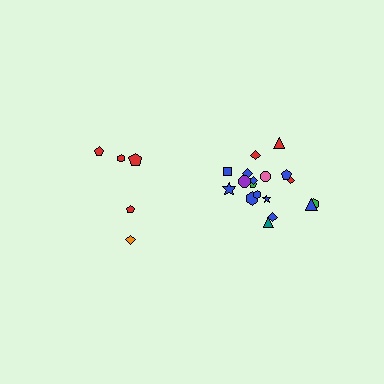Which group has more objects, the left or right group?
The right group.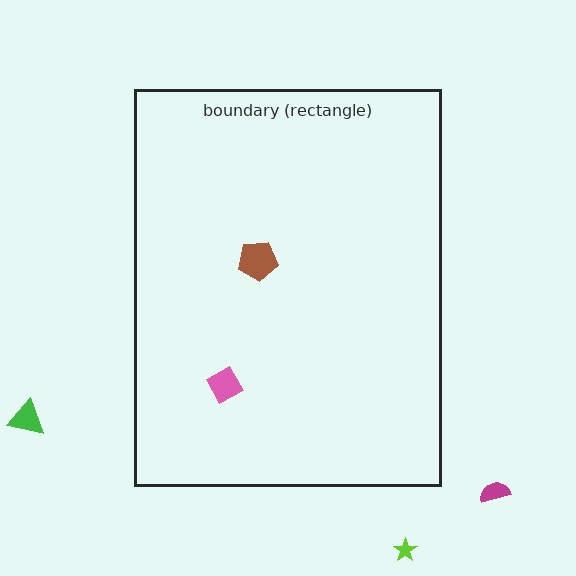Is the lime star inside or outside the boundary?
Outside.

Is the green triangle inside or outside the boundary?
Outside.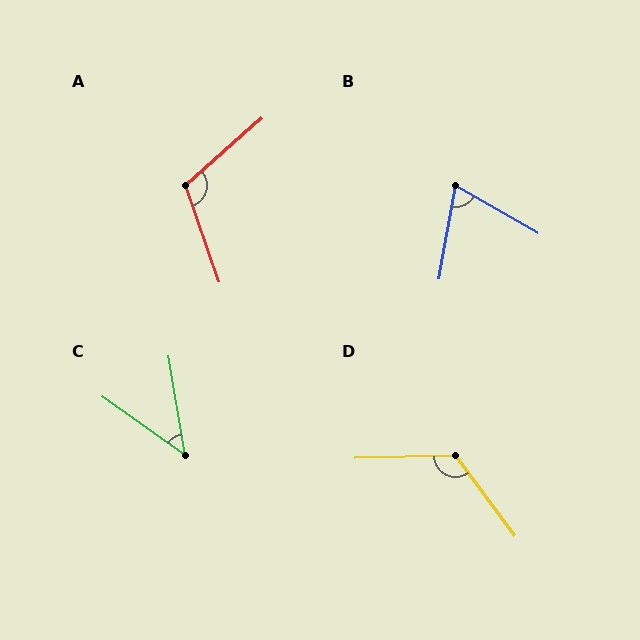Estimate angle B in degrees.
Approximately 70 degrees.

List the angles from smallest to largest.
C (46°), B (70°), A (112°), D (125°).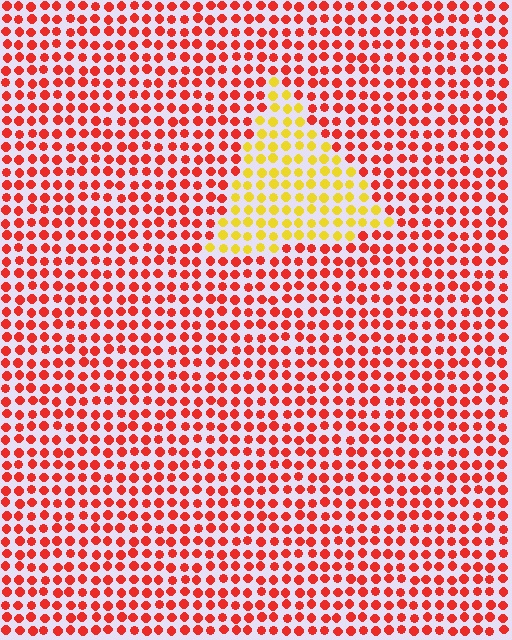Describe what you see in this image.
The image is filled with small red elements in a uniform arrangement. A triangle-shaped region is visible where the elements are tinted to a slightly different hue, forming a subtle color boundary.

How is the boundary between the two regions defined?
The boundary is defined purely by a slight shift in hue (about 53 degrees). Spacing, size, and orientation are identical on both sides.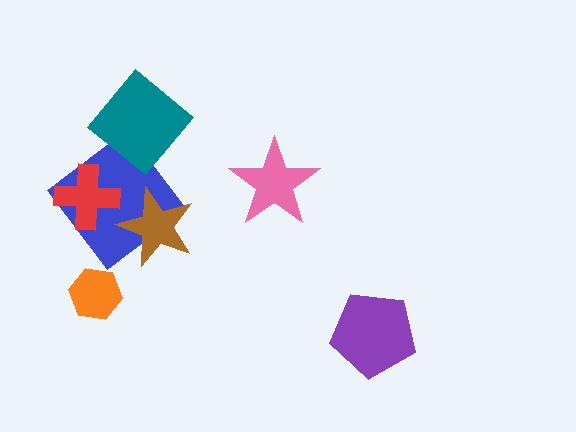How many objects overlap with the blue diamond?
2 objects overlap with the blue diamond.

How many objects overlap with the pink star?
0 objects overlap with the pink star.